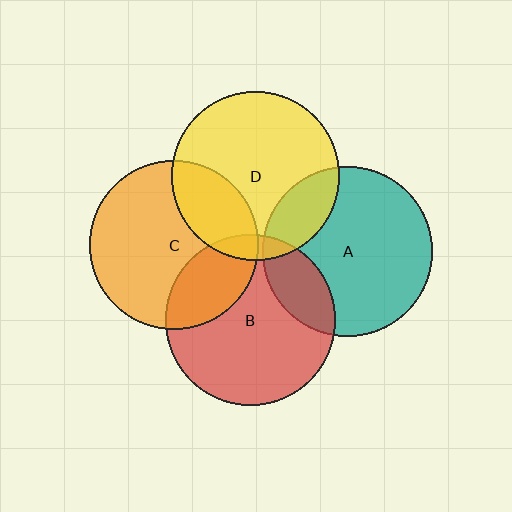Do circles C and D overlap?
Yes.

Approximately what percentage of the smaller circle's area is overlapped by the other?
Approximately 25%.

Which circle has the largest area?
Circle B (red).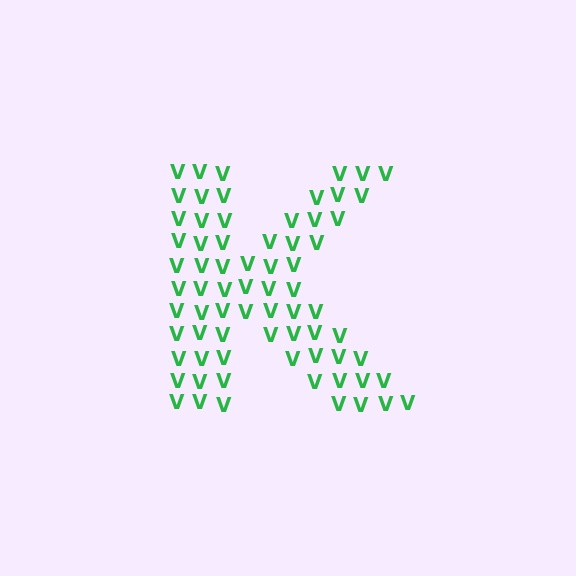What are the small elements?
The small elements are letter V's.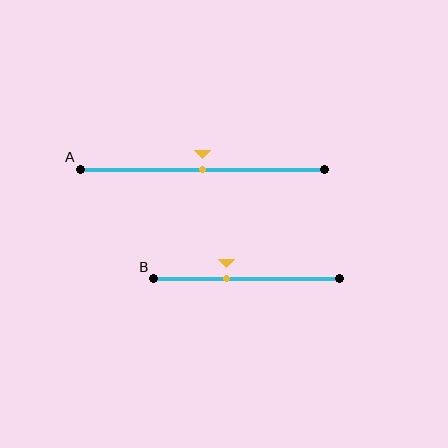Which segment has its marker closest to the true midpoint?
Segment A has its marker closest to the true midpoint.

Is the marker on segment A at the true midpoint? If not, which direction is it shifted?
Yes, the marker on segment A is at the true midpoint.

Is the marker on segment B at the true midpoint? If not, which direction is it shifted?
No, the marker on segment B is shifted to the left by about 11% of the segment length.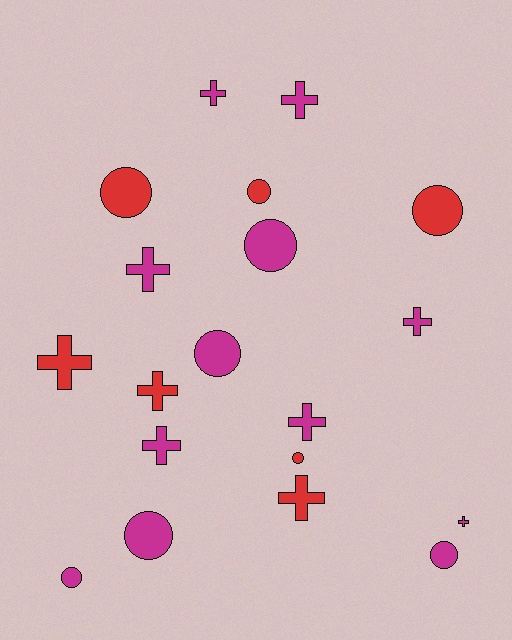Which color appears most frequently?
Magenta, with 12 objects.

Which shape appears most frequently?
Cross, with 10 objects.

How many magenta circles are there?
There are 5 magenta circles.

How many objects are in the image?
There are 19 objects.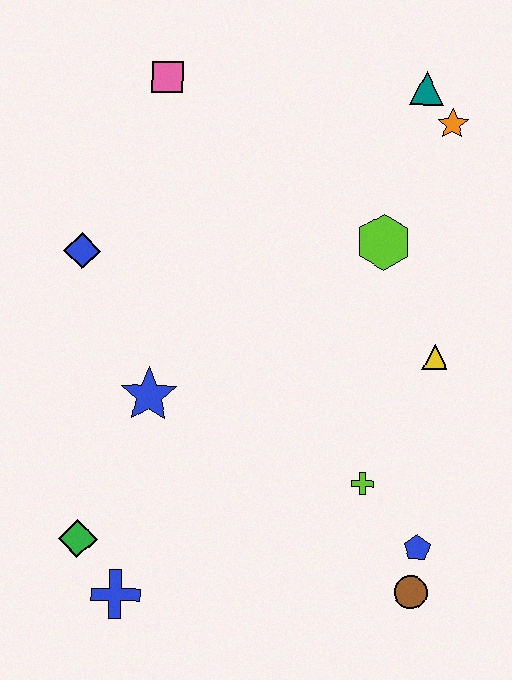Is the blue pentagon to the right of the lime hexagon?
Yes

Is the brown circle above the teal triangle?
No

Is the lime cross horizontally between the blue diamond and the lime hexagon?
Yes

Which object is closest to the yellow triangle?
The lime hexagon is closest to the yellow triangle.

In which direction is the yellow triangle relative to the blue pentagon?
The yellow triangle is above the blue pentagon.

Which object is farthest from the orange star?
The blue cross is farthest from the orange star.